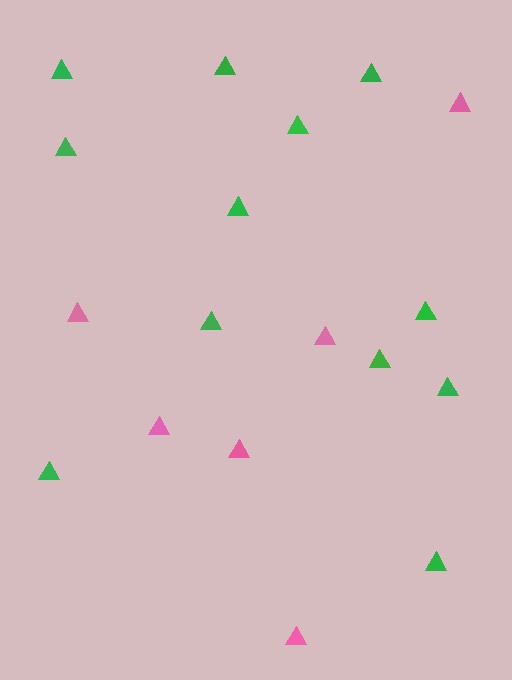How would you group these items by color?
There are 2 groups: one group of green triangles (12) and one group of pink triangles (6).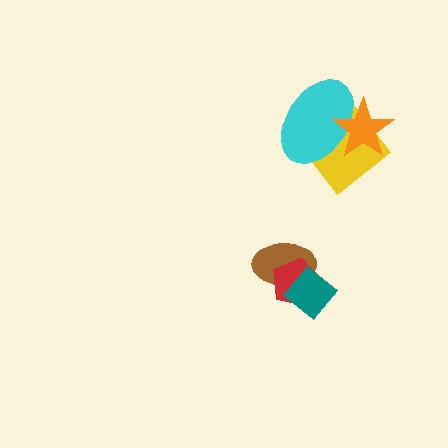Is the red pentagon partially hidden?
Yes, it is partially covered by another shape.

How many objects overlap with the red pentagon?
2 objects overlap with the red pentagon.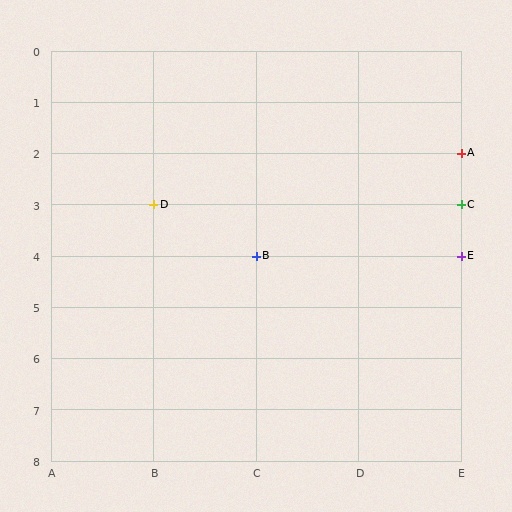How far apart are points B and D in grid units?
Points B and D are 1 column and 1 row apart (about 1.4 grid units diagonally).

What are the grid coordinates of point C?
Point C is at grid coordinates (E, 3).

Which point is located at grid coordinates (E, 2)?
Point A is at (E, 2).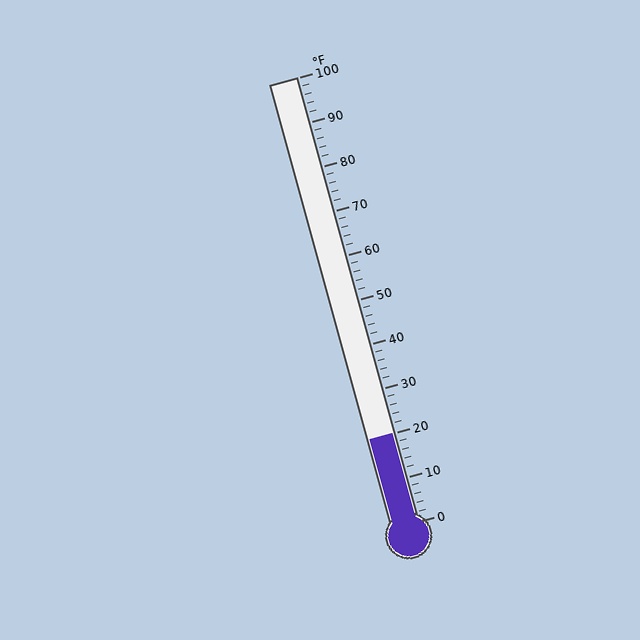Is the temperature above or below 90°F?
The temperature is below 90°F.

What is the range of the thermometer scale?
The thermometer scale ranges from 0°F to 100°F.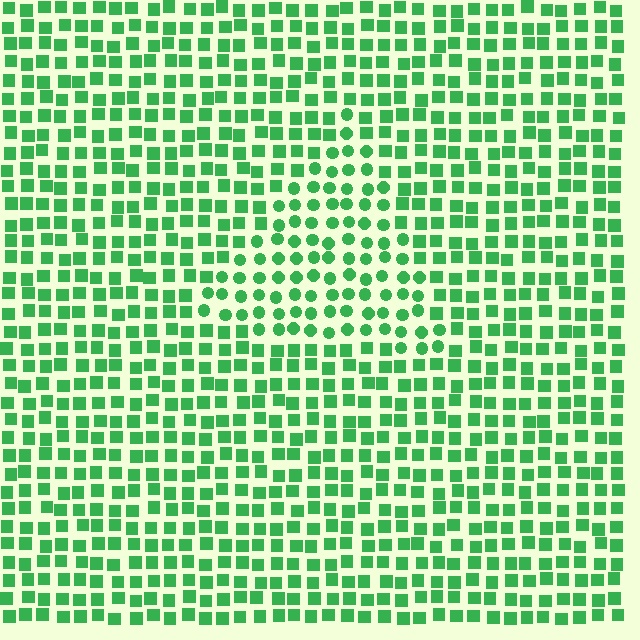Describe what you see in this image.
The image is filled with small green elements arranged in a uniform grid. A triangle-shaped region contains circles, while the surrounding area contains squares. The boundary is defined purely by the change in element shape.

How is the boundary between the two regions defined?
The boundary is defined by a change in element shape: circles inside vs. squares outside. All elements share the same color and spacing.